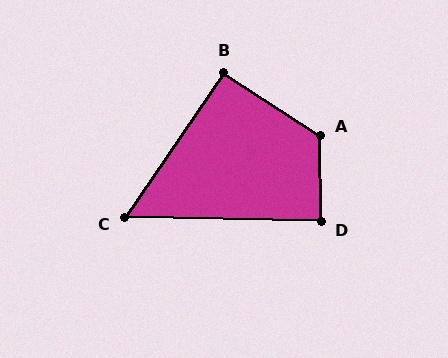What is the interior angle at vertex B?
Approximately 91 degrees (approximately right).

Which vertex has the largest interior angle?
A, at approximately 123 degrees.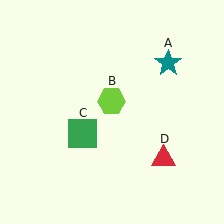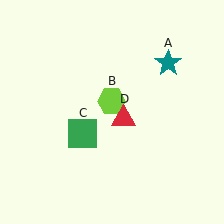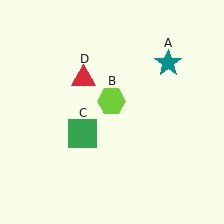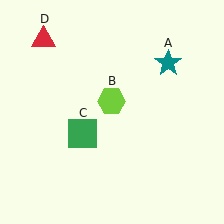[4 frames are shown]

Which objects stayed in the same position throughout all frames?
Teal star (object A) and lime hexagon (object B) and green square (object C) remained stationary.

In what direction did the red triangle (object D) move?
The red triangle (object D) moved up and to the left.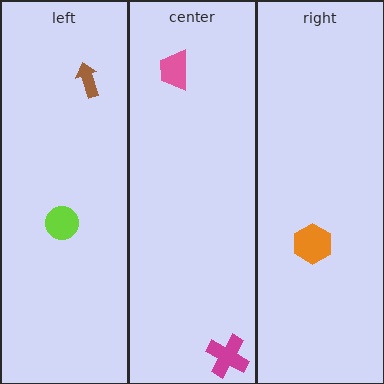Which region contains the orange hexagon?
The right region.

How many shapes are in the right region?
1.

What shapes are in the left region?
The brown arrow, the lime circle.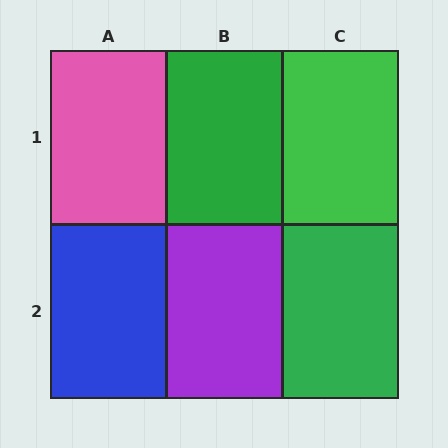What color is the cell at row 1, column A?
Pink.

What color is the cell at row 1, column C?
Green.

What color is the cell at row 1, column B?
Green.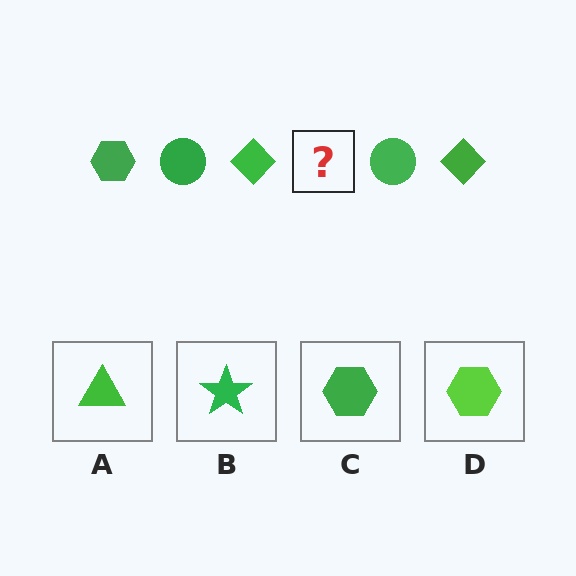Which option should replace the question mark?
Option C.